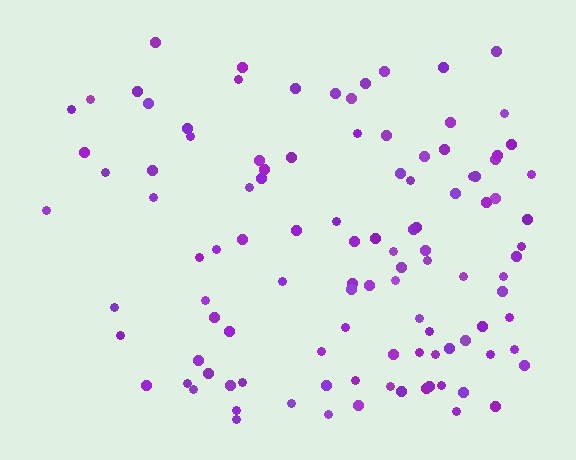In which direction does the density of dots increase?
From left to right, with the right side densest.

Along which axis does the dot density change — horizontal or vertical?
Horizontal.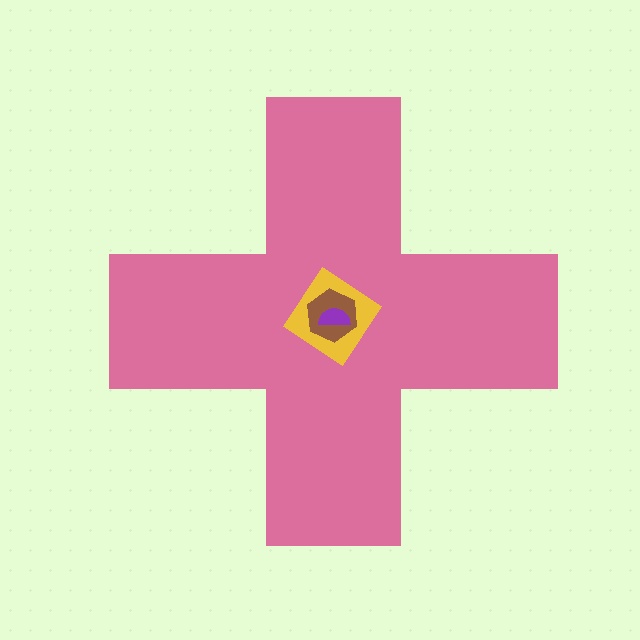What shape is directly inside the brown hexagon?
The purple semicircle.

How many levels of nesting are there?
4.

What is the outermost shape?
The pink cross.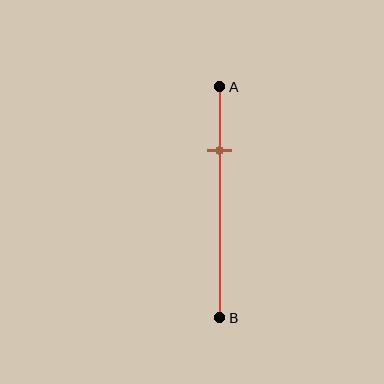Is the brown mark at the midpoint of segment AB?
No, the mark is at about 30% from A, not at the 50% midpoint.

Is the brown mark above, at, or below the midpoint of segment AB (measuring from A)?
The brown mark is above the midpoint of segment AB.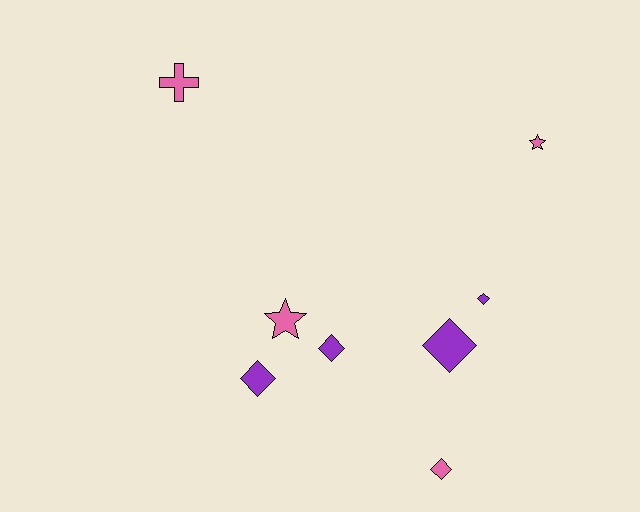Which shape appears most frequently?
Diamond, with 5 objects.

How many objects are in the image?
There are 8 objects.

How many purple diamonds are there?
There are 4 purple diamonds.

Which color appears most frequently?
Pink, with 4 objects.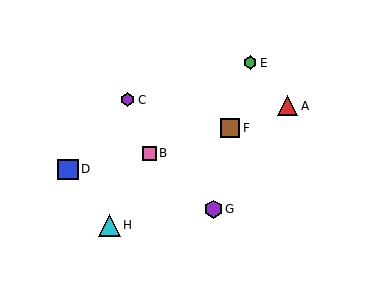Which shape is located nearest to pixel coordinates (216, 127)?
The brown square (labeled F) at (230, 128) is nearest to that location.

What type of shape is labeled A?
Shape A is a red triangle.